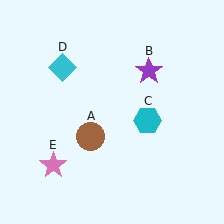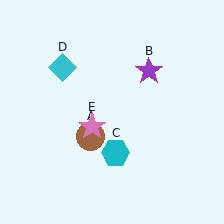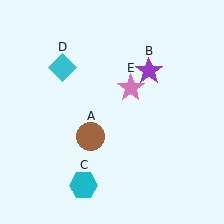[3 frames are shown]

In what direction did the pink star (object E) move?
The pink star (object E) moved up and to the right.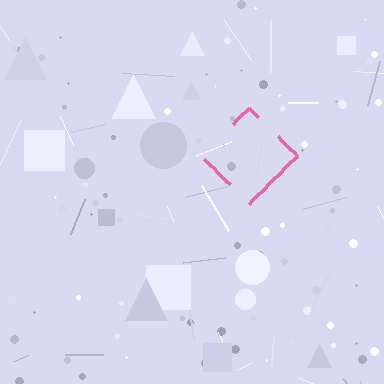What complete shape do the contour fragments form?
The contour fragments form a diamond.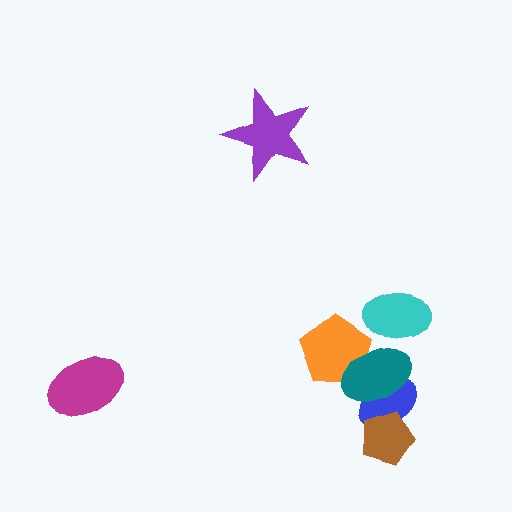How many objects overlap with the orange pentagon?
1 object overlaps with the orange pentagon.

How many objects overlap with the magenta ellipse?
0 objects overlap with the magenta ellipse.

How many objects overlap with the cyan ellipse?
1 object overlaps with the cyan ellipse.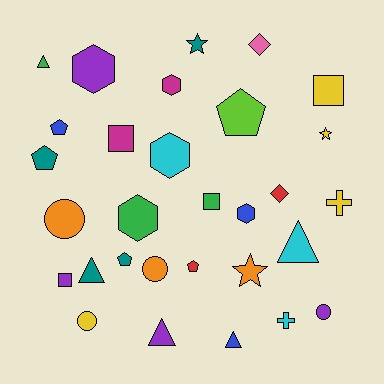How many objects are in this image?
There are 30 objects.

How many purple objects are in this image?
There are 4 purple objects.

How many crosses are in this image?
There are 2 crosses.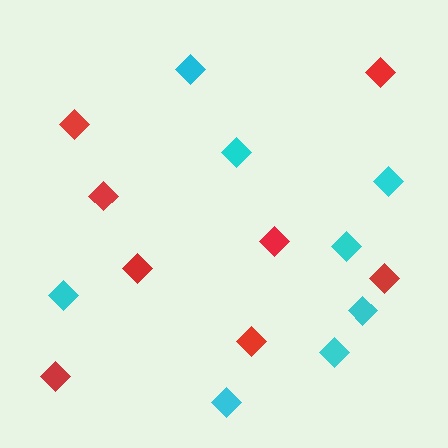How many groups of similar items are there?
There are 2 groups: one group of cyan diamonds (8) and one group of red diamonds (8).